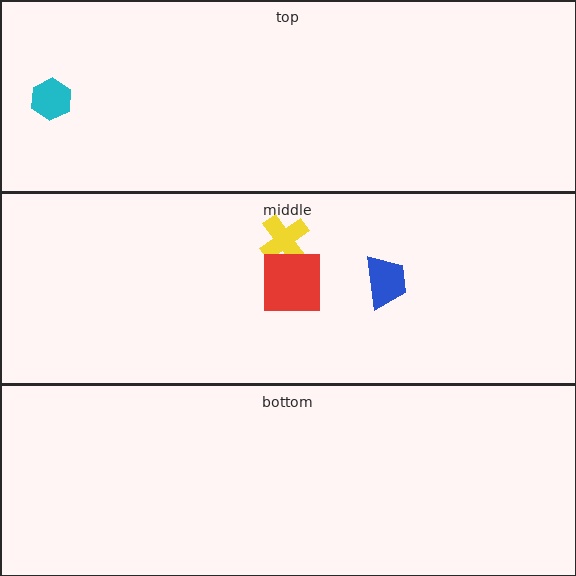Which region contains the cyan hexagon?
The top region.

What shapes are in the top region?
The cyan hexagon.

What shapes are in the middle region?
The yellow cross, the red square, the blue trapezoid.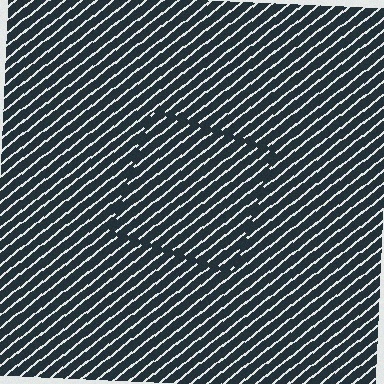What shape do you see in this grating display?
An illusory square. The interior of the shape contains the same grating, shifted by half a period — the contour is defined by the phase discontinuity where line-ends from the inner and outer gratings abut.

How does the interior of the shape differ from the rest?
The interior of the shape contains the same grating, shifted by half a period — the contour is defined by the phase discontinuity where line-ends from the inner and outer gratings abut.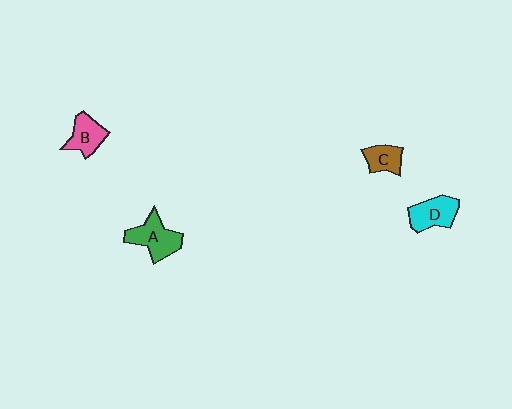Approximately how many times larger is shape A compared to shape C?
Approximately 1.7 times.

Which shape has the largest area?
Shape A (green).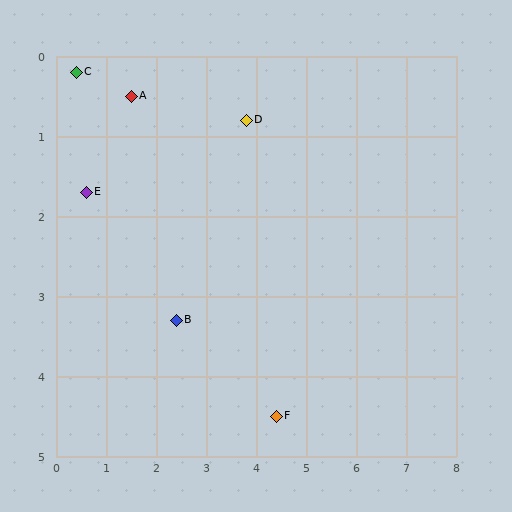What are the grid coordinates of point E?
Point E is at approximately (0.6, 1.7).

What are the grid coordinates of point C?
Point C is at approximately (0.4, 0.2).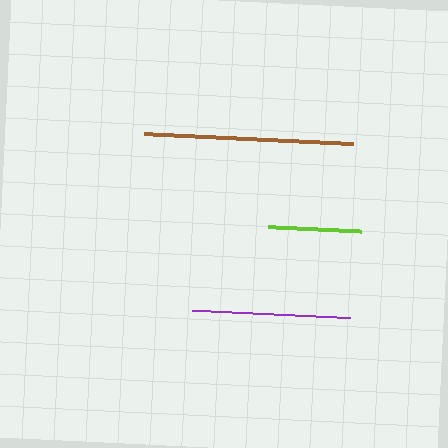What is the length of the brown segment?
The brown segment is approximately 209 pixels long.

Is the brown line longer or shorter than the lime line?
The brown line is longer than the lime line.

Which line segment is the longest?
The brown line is the longest at approximately 209 pixels.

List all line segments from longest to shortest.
From longest to shortest: brown, purple, lime.